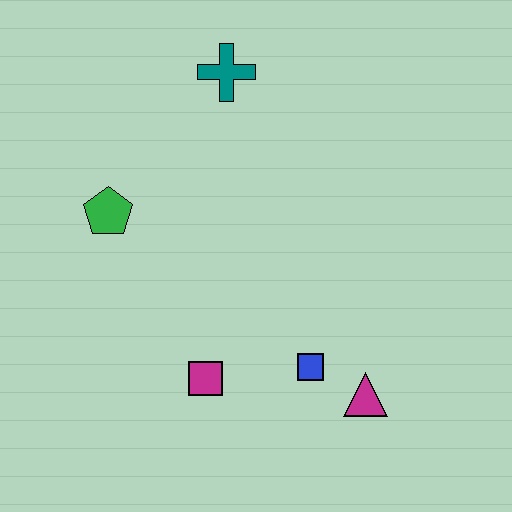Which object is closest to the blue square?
The magenta triangle is closest to the blue square.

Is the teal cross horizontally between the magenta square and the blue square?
Yes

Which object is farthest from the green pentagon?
The magenta triangle is farthest from the green pentagon.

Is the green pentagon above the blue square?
Yes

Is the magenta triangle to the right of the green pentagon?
Yes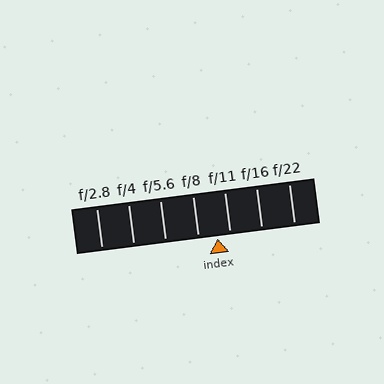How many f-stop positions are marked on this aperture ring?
There are 7 f-stop positions marked.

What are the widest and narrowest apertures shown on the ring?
The widest aperture shown is f/2.8 and the narrowest is f/22.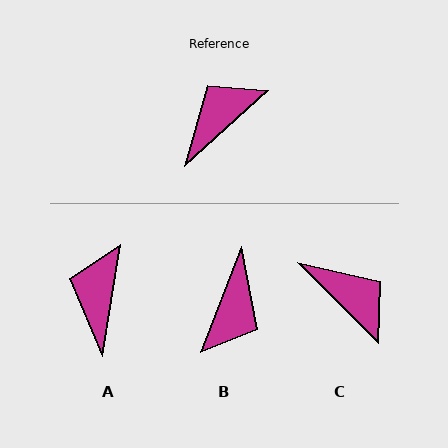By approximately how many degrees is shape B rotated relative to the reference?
Approximately 153 degrees clockwise.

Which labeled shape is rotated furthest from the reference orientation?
B, about 153 degrees away.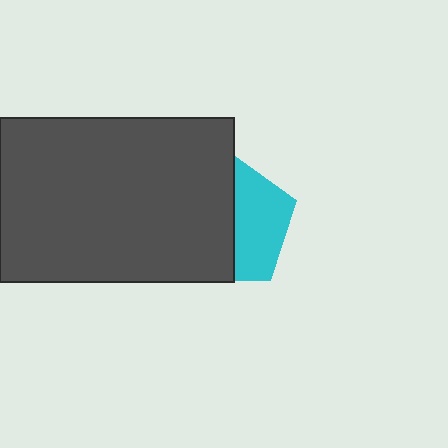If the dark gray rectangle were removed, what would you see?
You would see the complete cyan pentagon.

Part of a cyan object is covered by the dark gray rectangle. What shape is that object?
It is a pentagon.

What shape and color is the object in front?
The object in front is a dark gray rectangle.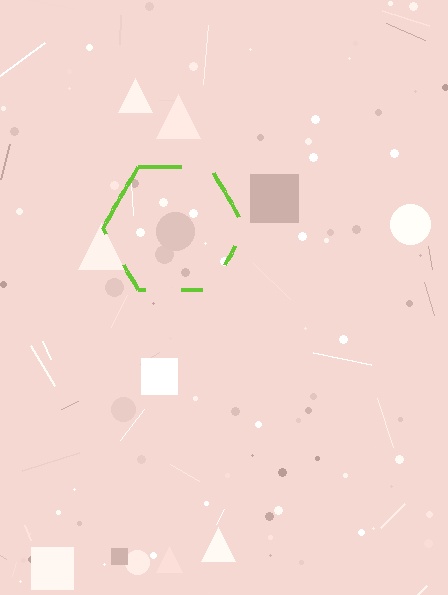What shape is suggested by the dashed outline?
The dashed outline suggests a hexagon.